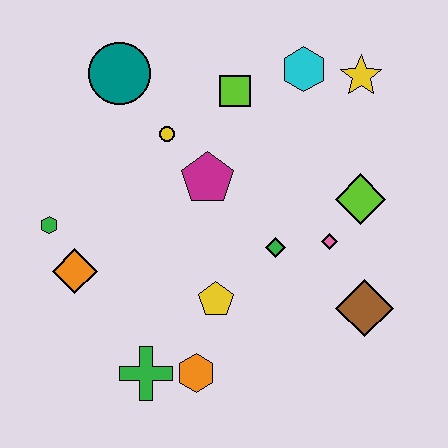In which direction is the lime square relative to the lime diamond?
The lime square is to the left of the lime diamond.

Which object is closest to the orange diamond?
The green hexagon is closest to the orange diamond.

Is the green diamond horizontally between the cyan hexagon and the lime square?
Yes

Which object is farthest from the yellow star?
The green cross is farthest from the yellow star.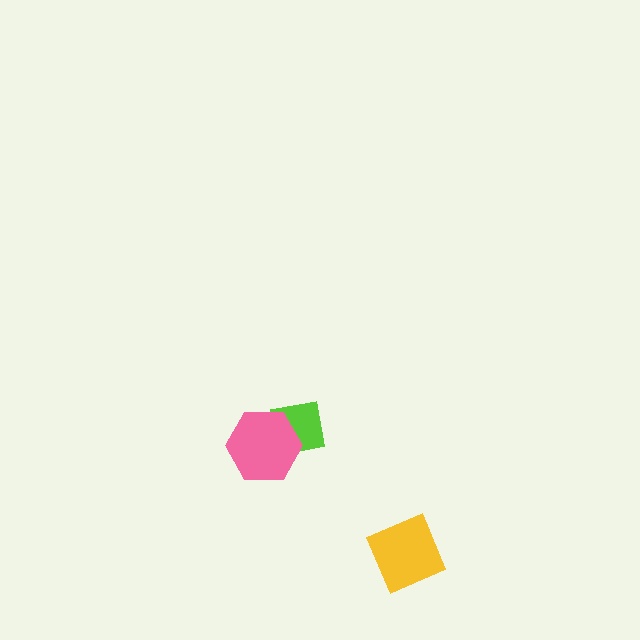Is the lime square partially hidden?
Yes, it is partially covered by another shape.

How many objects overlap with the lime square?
1 object overlaps with the lime square.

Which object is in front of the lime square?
The pink hexagon is in front of the lime square.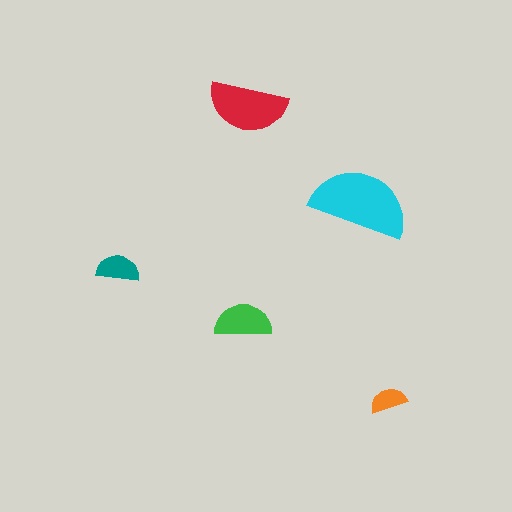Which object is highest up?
The red semicircle is topmost.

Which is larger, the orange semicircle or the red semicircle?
The red one.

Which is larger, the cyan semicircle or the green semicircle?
The cyan one.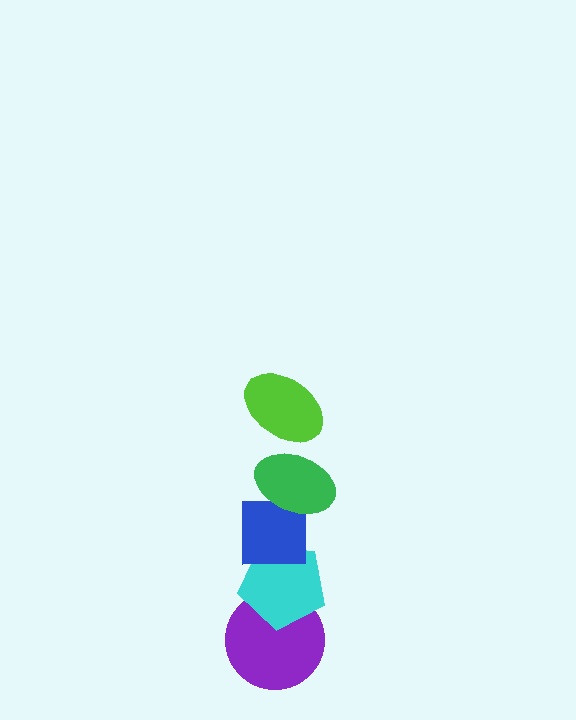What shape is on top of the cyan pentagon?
The blue square is on top of the cyan pentagon.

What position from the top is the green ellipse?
The green ellipse is 2nd from the top.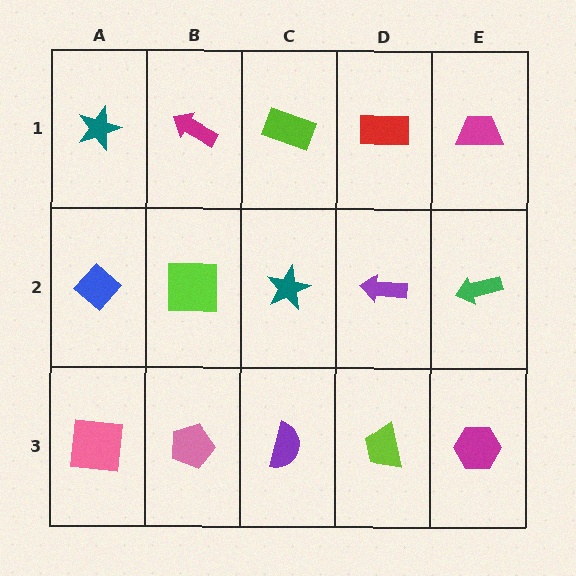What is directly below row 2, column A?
A pink square.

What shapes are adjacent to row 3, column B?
A lime square (row 2, column B), a pink square (row 3, column A), a purple semicircle (row 3, column C).